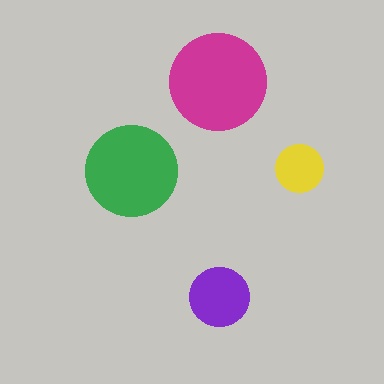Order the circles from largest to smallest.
the magenta one, the green one, the purple one, the yellow one.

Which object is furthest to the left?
The green circle is leftmost.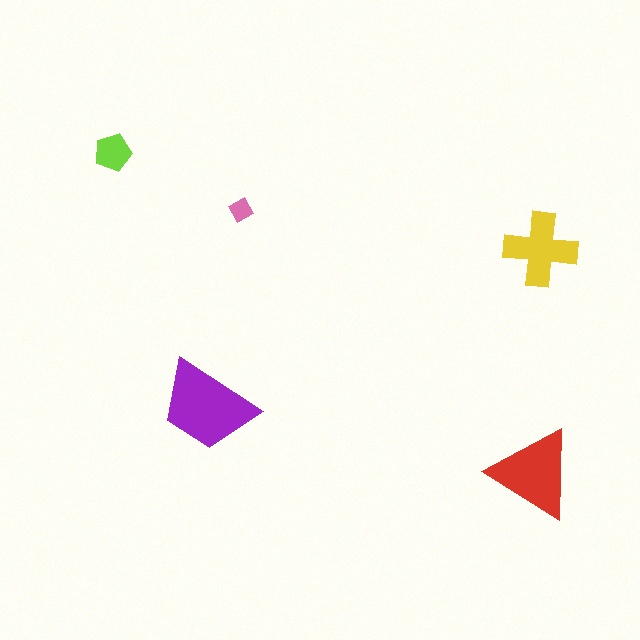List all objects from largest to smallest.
The purple trapezoid, the red triangle, the yellow cross, the lime pentagon, the pink diamond.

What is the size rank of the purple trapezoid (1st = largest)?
1st.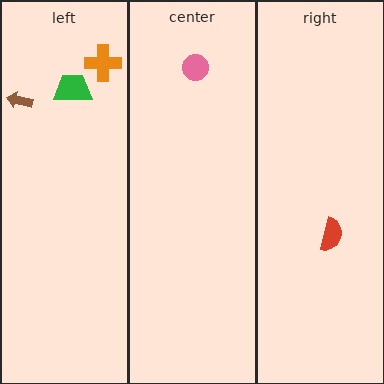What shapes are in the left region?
The orange cross, the brown arrow, the green trapezoid.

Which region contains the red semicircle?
The right region.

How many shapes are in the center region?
1.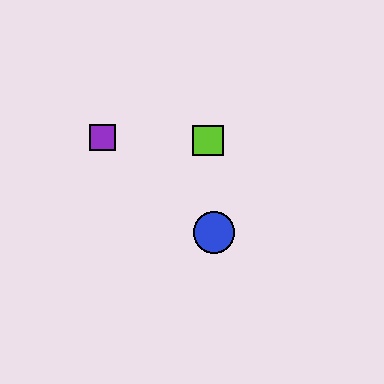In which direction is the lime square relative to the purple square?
The lime square is to the right of the purple square.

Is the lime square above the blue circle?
Yes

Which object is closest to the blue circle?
The lime square is closest to the blue circle.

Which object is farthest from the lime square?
The purple square is farthest from the lime square.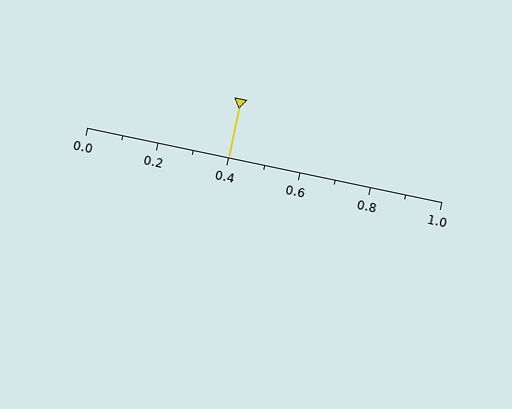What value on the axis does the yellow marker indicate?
The marker indicates approximately 0.4.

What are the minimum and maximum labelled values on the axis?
The axis runs from 0.0 to 1.0.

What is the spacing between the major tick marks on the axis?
The major ticks are spaced 0.2 apart.